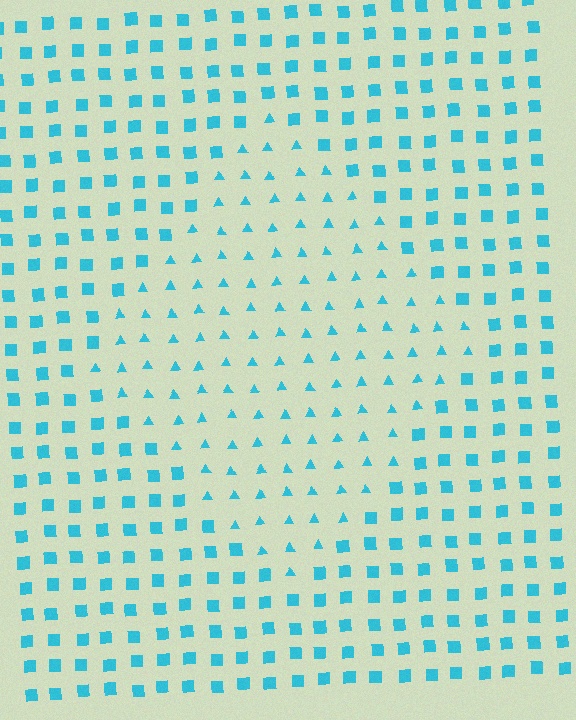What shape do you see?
I see a diamond.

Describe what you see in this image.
The image is filled with small cyan elements arranged in a uniform grid. A diamond-shaped region contains triangles, while the surrounding area contains squares. The boundary is defined purely by the change in element shape.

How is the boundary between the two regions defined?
The boundary is defined by a change in element shape: triangles inside vs. squares outside. All elements share the same color and spacing.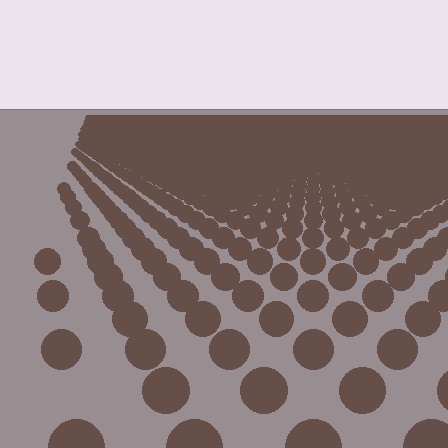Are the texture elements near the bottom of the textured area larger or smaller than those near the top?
Larger. Near the bottom, elements are closer to the viewer and appear at a bigger on-screen size.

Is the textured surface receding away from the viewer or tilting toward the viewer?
The surface is receding away from the viewer. Texture elements get smaller and denser toward the top.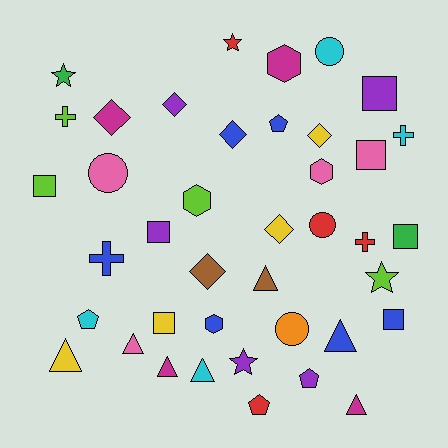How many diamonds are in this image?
There are 6 diamonds.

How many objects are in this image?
There are 40 objects.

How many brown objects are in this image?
There are 2 brown objects.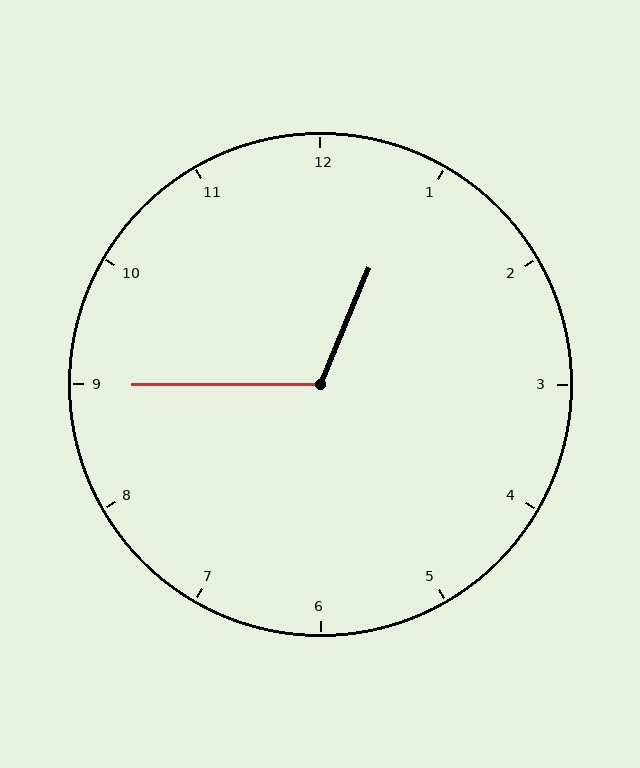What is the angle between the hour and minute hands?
Approximately 112 degrees.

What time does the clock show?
12:45.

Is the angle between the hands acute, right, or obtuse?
It is obtuse.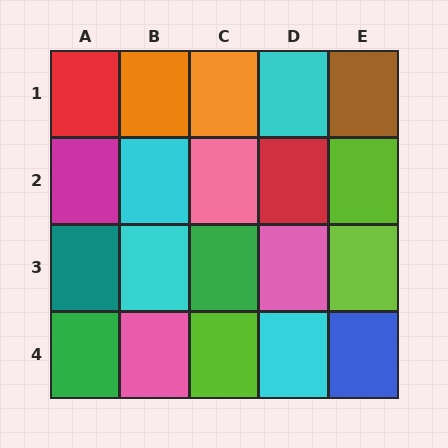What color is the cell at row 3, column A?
Teal.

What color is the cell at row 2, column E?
Lime.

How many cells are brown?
1 cell is brown.